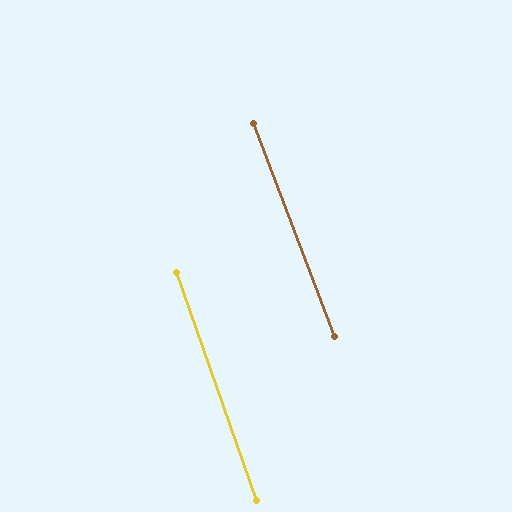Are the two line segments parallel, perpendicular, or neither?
Parallel — their directions differ by only 1.5°.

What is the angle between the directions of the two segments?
Approximately 2 degrees.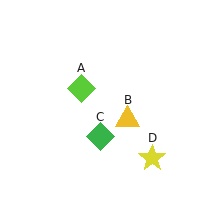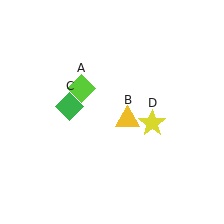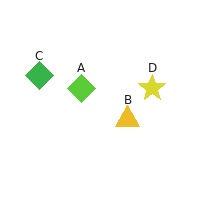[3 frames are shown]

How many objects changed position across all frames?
2 objects changed position: green diamond (object C), yellow star (object D).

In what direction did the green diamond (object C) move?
The green diamond (object C) moved up and to the left.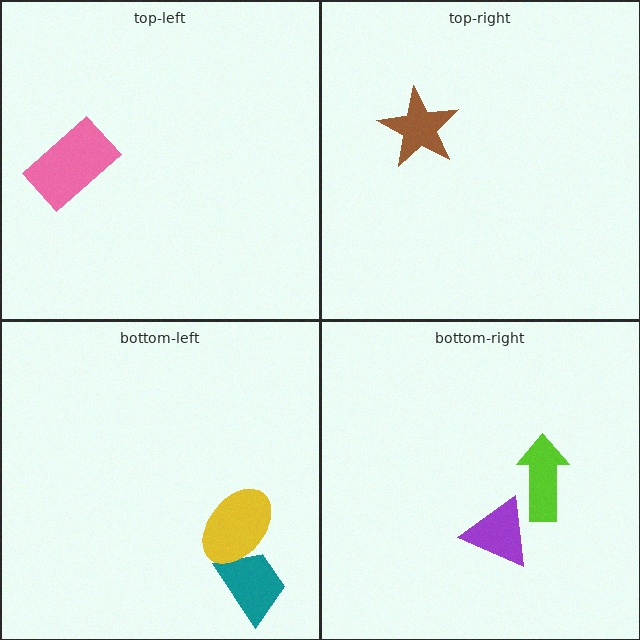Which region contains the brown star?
The top-right region.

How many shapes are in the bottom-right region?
2.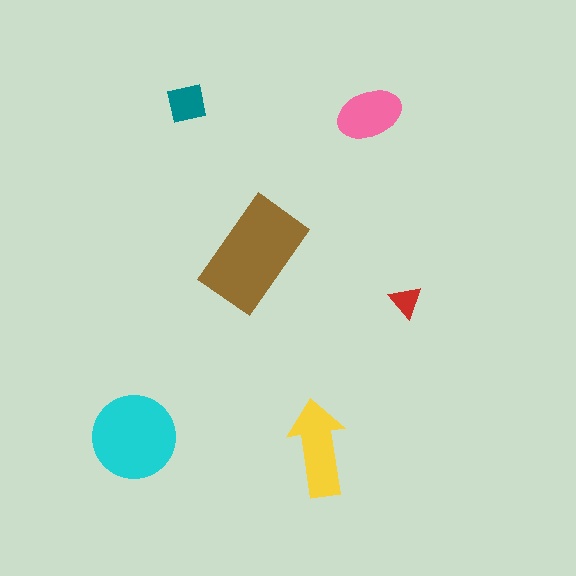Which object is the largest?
The brown rectangle.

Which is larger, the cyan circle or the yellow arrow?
The cyan circle.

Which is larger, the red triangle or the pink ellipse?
The pink ellipse.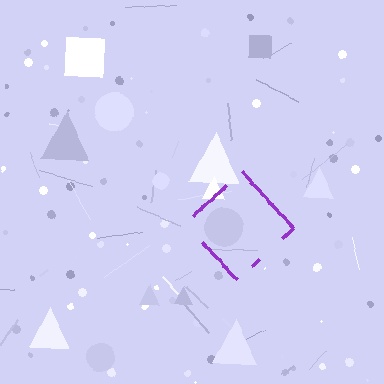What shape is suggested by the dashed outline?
The dashed outline suggests a diamond.